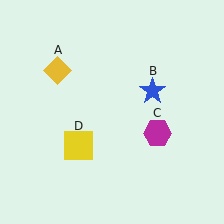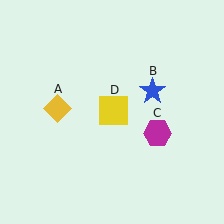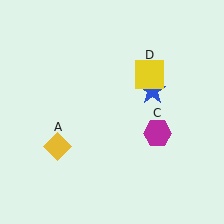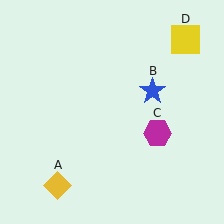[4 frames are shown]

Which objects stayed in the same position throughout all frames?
Blue star (object B) and magenta hexagon (object C) remained stationary.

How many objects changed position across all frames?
2 objects changed position: yellow diamond (object A), yellow square (object D).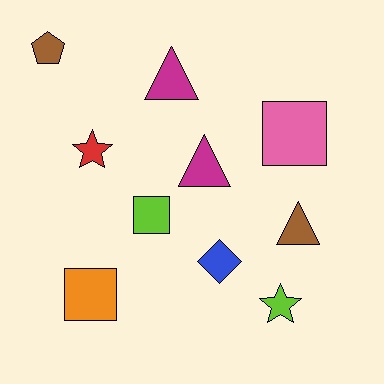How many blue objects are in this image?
There is 1 blue object.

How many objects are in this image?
There are 10 objects.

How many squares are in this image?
There are 3 squares.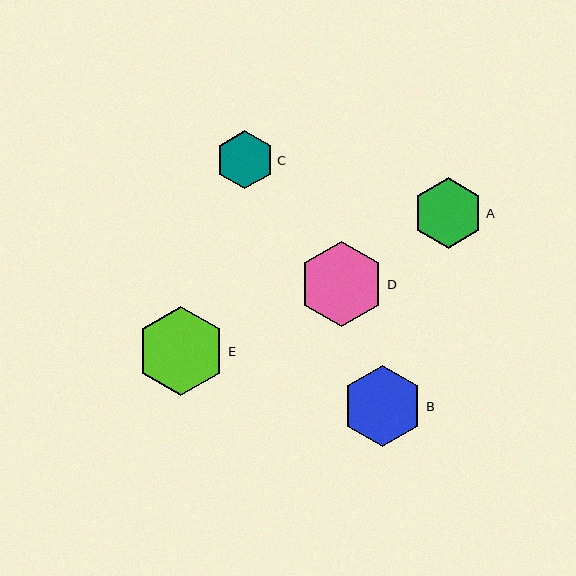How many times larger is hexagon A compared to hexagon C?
Hexagon A is approximately 1.2 times the size of hexagon C.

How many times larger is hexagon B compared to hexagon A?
Hexagon B is approximately 1.1 times the size of hexagon A.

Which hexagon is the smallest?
Hexagon C is the smallest with a size of approximately 58 pixels.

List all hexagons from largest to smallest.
From largest to smallest: E, D, B, A, C.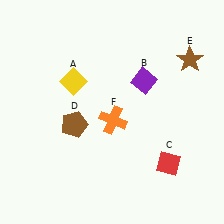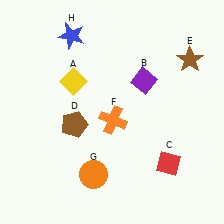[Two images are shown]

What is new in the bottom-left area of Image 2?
An orange circle (G) was added in the bottom-left area of Image 2.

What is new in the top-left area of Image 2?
A blue star (H) was added in the top-left area of Image 2.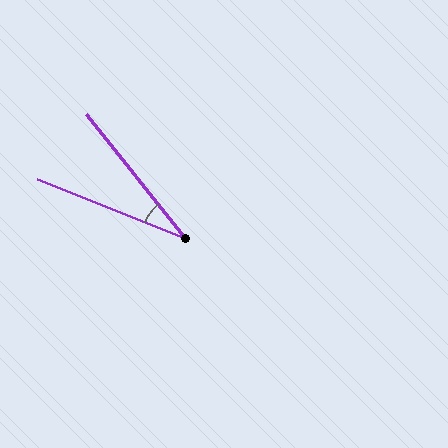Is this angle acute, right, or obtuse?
It is acute.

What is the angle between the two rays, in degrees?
Approximately 30 degrees.